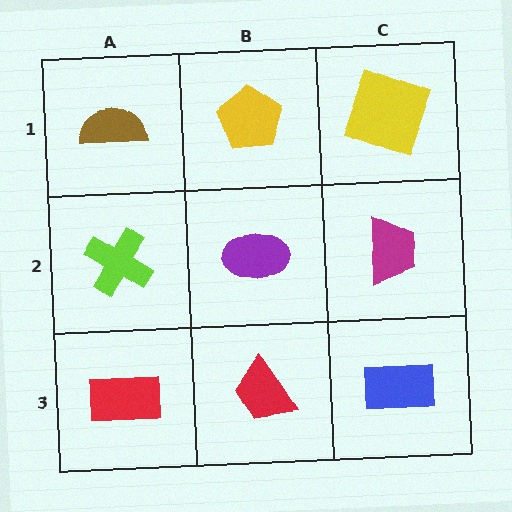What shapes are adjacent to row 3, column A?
A lime cross (row 2, column A), a red trapezoid (row 3, column B).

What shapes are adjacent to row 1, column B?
A purple ellipse (row 2, column B), a brown semicircle (row 1, column A), a yellow square (row 1, column C).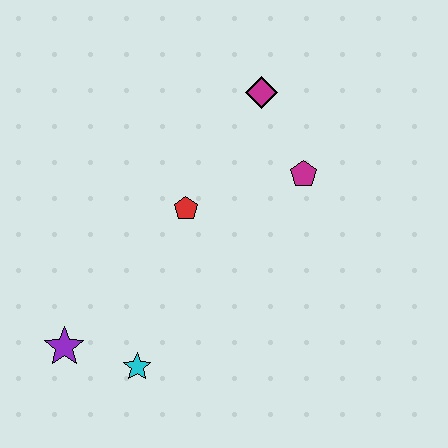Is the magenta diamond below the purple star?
No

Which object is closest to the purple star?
The cyan star is closest to the purple star.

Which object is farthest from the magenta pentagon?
The purple star is farthest from the magenta pentagon.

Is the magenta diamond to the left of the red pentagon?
No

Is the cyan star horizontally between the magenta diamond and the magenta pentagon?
No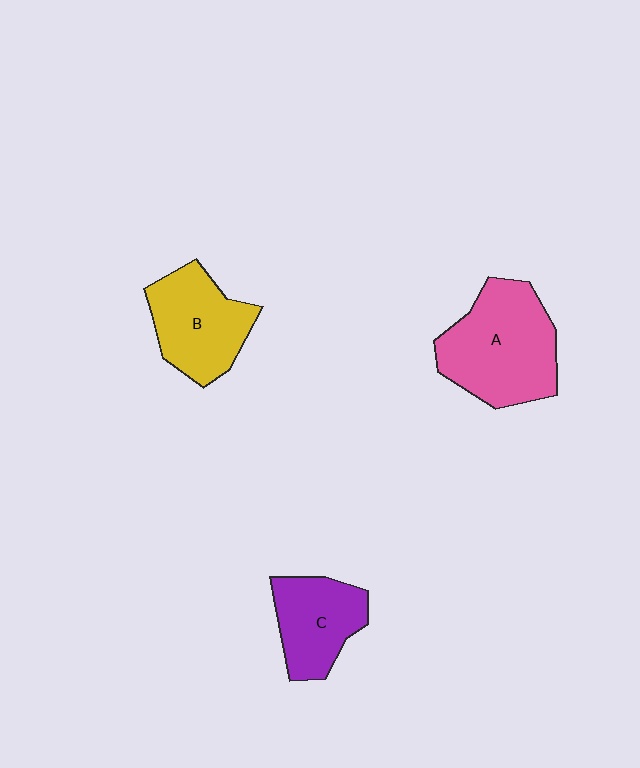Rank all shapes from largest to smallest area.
From largest to smallest: A (pink), B (yellow), C (purple).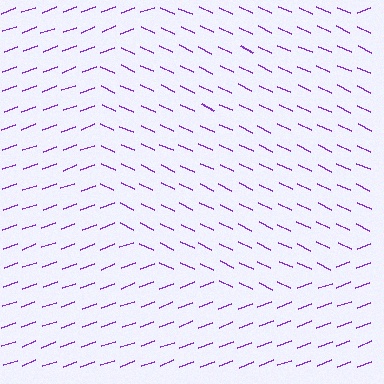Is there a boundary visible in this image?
Yes, there is a texture boundary formed by a change in line orientation.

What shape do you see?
I see a circle.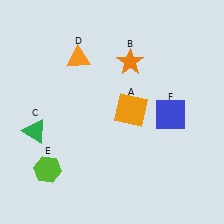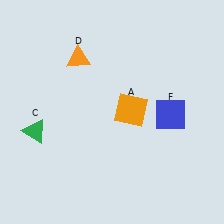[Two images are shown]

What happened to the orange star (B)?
The orange star (B) was removed in Image 2. It was in the top-right area of Image 1.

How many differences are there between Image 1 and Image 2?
There are 2 differences between the two images.